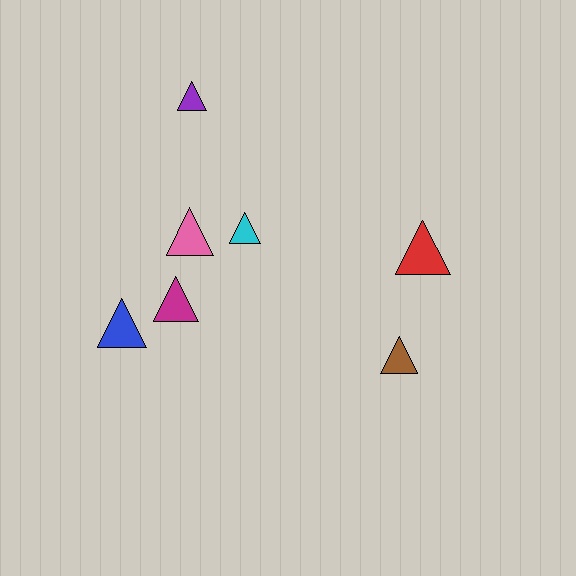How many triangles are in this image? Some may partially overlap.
There are 7 triangles.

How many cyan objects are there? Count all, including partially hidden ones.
There is 1 cyan object.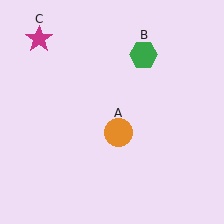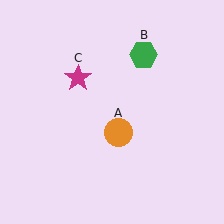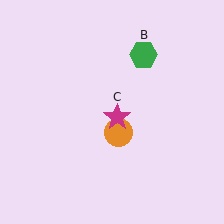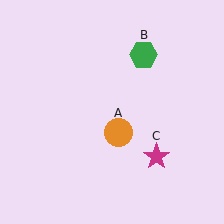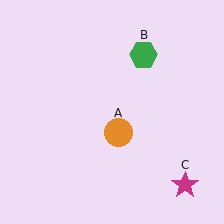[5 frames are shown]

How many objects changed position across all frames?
1 object changed position: magenta star (object C).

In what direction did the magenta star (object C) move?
The magenta star (object C) moved down and to the right.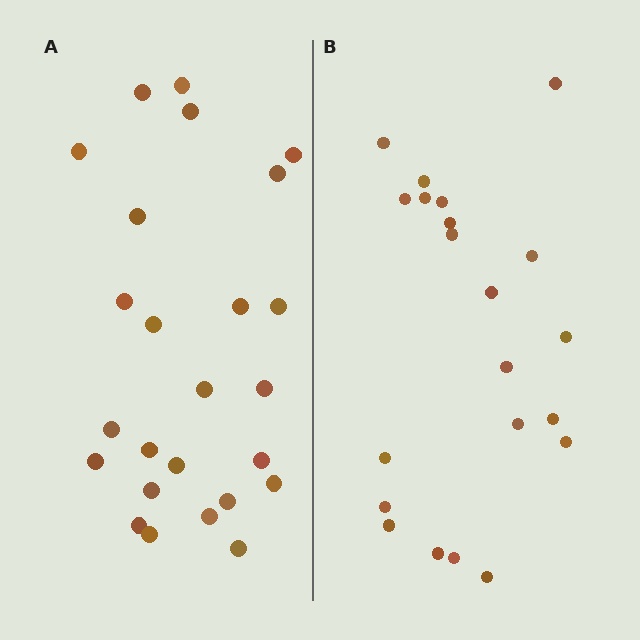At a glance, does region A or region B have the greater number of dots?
Region A (the left region) has more dots.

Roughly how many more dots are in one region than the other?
Region A has about 4 more dots than region B.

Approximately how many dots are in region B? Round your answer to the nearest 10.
About 20 dots. (The exact count is 21, which rounds to 20.)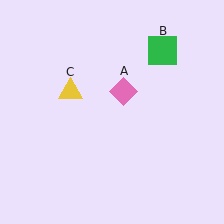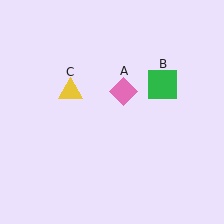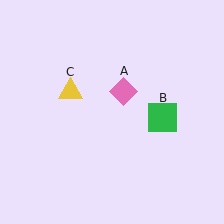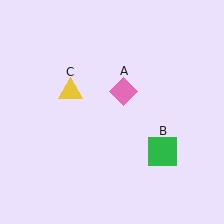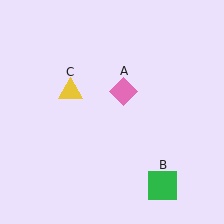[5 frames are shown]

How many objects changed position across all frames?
1 object changed position: green square (object B).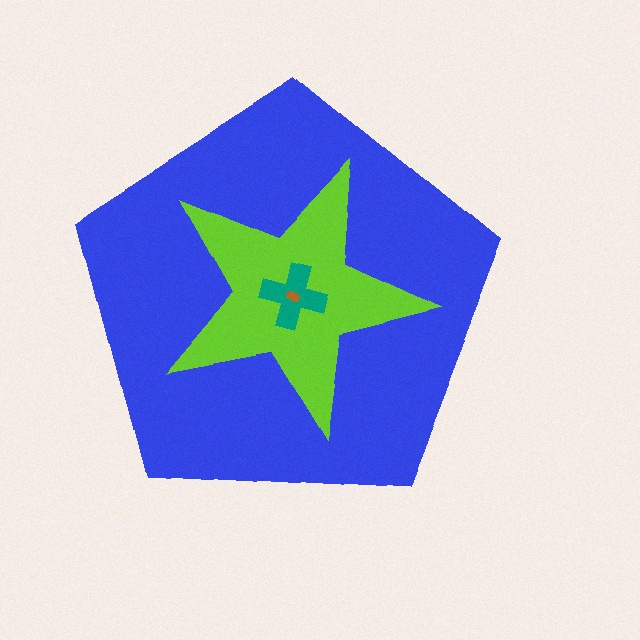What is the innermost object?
The brown ellipse.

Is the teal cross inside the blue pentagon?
Yes.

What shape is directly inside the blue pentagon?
The lime star.